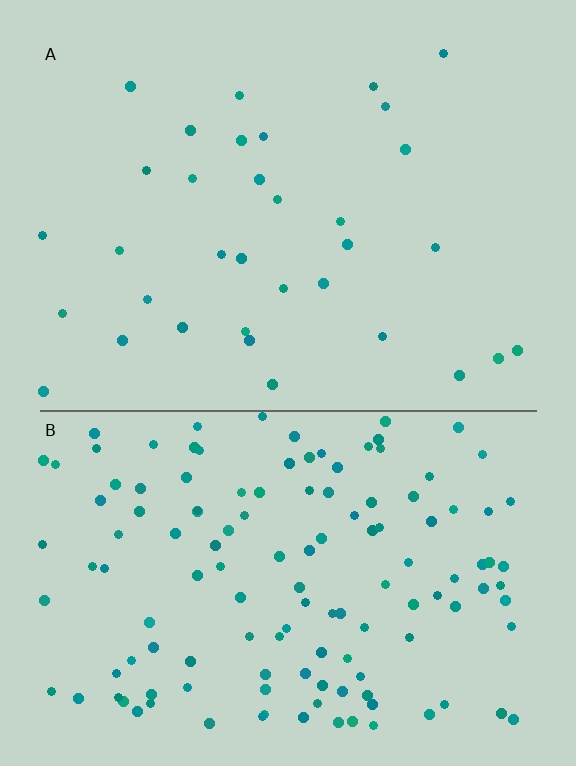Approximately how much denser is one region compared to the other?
Approximately 3.9× — region B over region A.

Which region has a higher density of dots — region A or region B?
B (the bottom).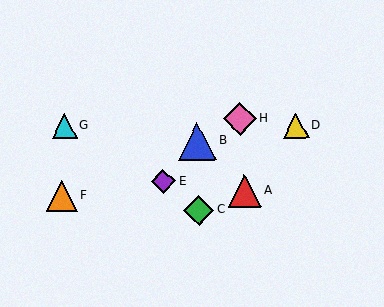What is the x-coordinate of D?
Object D is at x≈296.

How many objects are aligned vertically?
2 objects (B, C) are aligned vertically.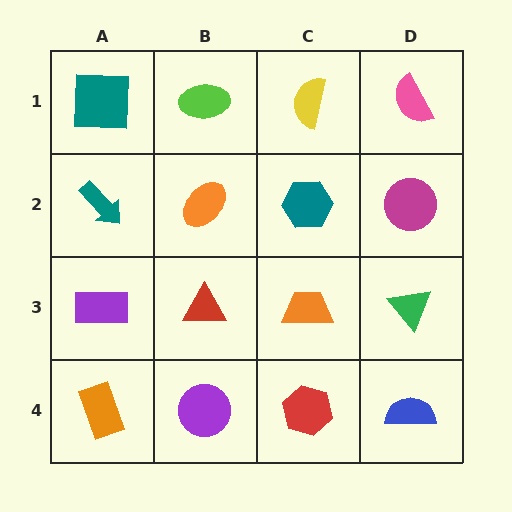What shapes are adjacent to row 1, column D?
A magenta circle (row 2, column D), a yellow semicircle (row 1, column C).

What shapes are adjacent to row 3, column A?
A teal arrow (row 2, column A), an orange rectangle (row 4, column A), a red triangle (row 3, column B).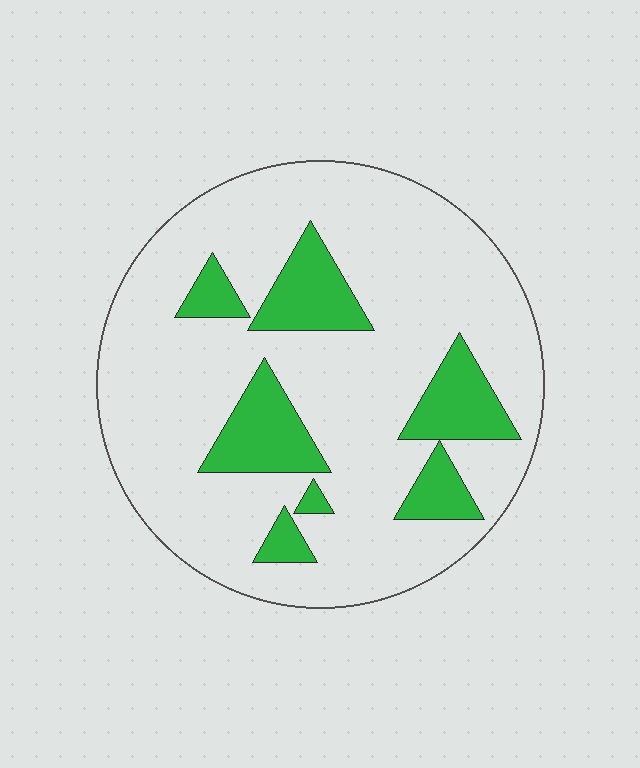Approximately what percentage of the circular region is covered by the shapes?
Approximately 20%.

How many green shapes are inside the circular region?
7.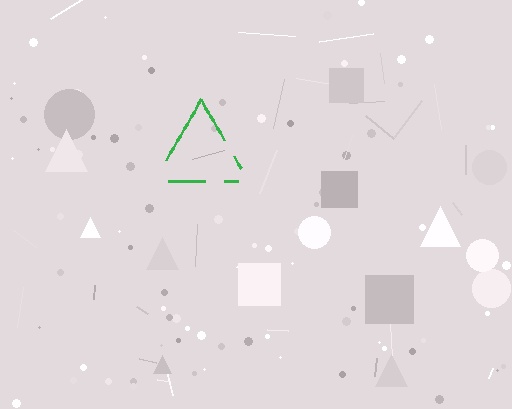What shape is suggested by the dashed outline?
The dashed outline suggests a triangle.